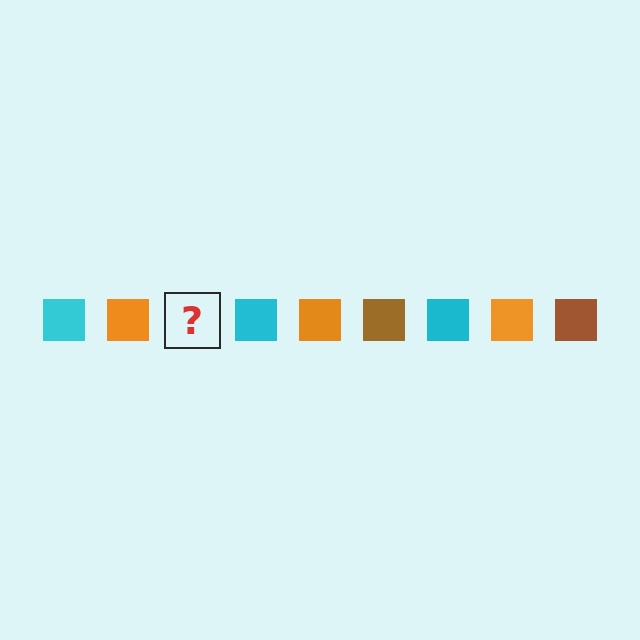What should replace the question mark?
The question mark should be replaced with a brown square.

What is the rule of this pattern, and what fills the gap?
The rule is that the pattern cycles through cyan, orange, brown squares. The gap should be filled with a brown square.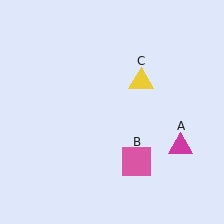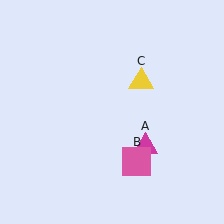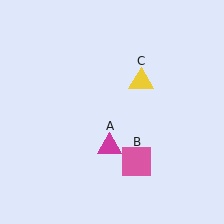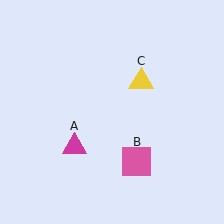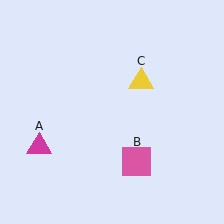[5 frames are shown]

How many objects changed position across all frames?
1 object changed position: magenta triangle (object A).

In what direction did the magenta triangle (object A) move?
The magenta triangle (object A) moved left.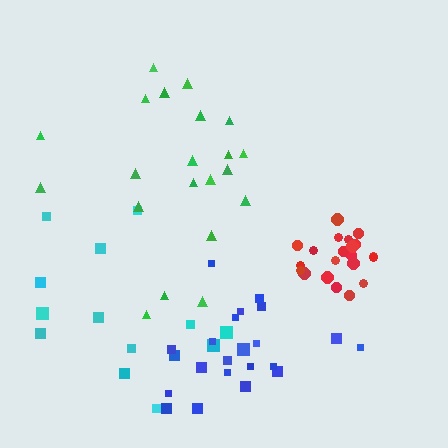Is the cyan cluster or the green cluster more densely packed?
Green.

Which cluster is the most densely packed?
Red.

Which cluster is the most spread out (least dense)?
Cyan.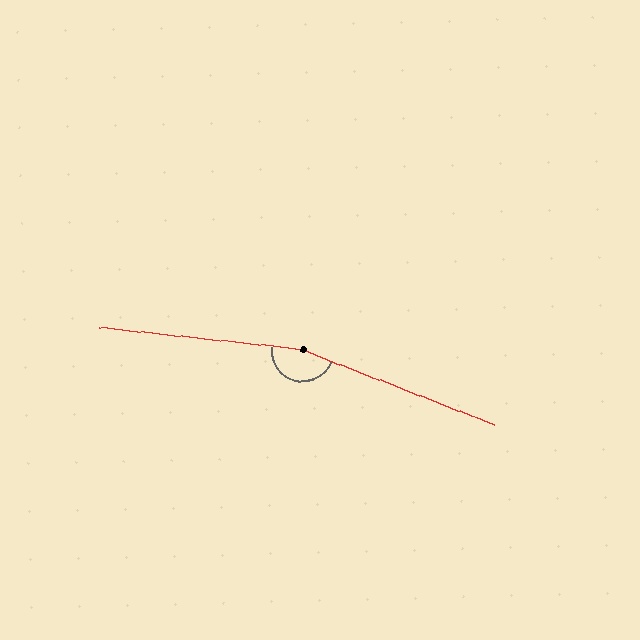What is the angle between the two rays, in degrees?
Approximately 165 degrees.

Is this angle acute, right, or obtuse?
It is obtuse.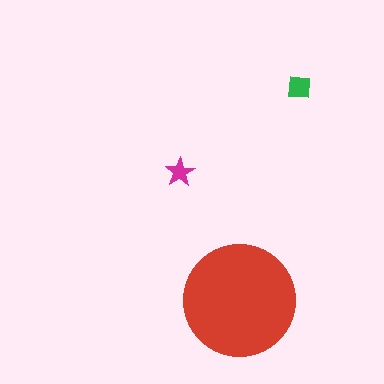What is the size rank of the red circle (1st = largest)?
1st.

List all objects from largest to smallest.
The red circle, the green square, the magenta star.